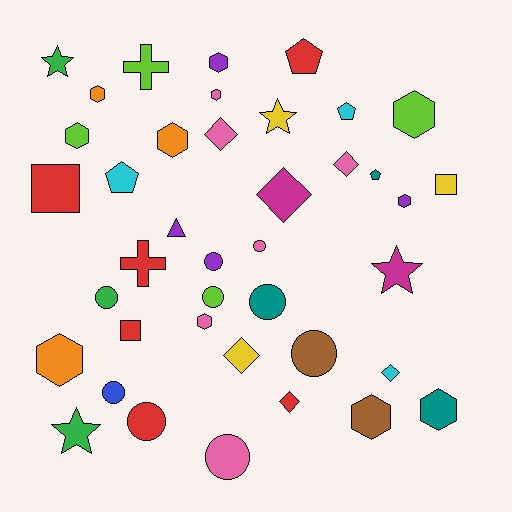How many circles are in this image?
There are 9 circles.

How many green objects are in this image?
There are 3 green objects.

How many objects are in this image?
There are 40 objects.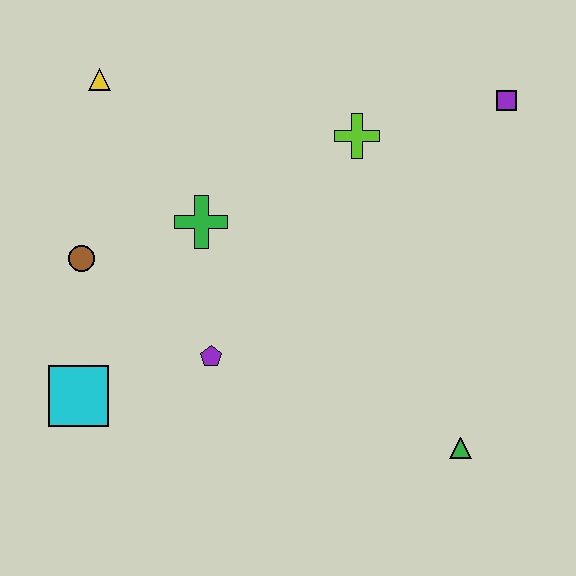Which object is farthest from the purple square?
The cyan square is farthest from the purple square.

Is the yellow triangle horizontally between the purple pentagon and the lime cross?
No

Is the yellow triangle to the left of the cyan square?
No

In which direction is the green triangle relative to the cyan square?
The green triangle is to the right of the cyan square.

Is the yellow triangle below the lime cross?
No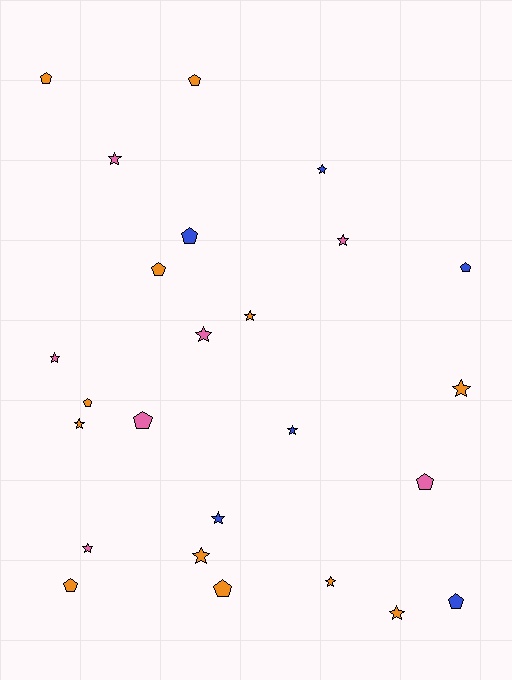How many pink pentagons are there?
There are 2 pink pentagons.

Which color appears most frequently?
Orange, with 12 objects.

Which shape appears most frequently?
Star, with 14 objects.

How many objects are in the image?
There are 25 objects.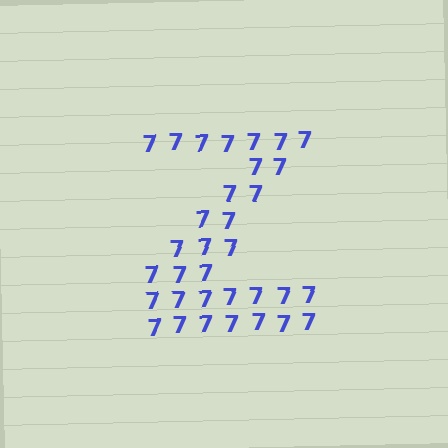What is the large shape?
The large shape is the letter Z.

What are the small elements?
The small elements are digit 7's.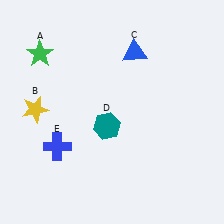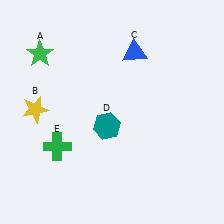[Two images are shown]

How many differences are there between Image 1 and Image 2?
There is 1 difference between the two images.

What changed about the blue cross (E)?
In Image 1, E is blue. In Image 2, it changed to green.